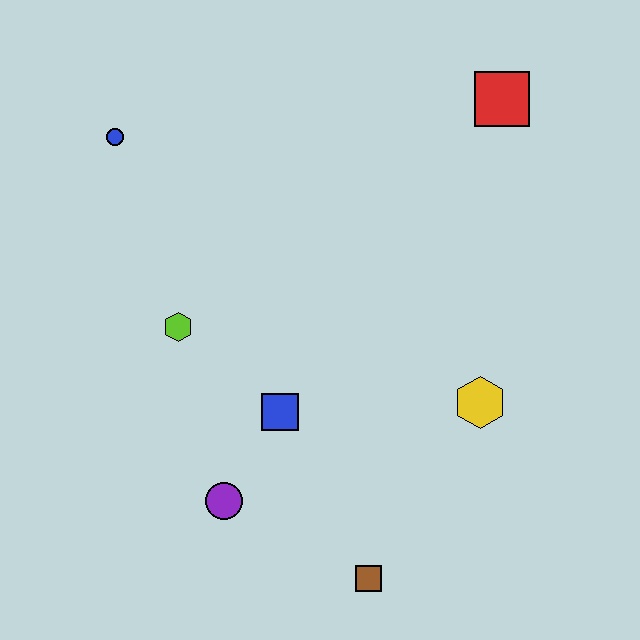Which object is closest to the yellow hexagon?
The blue square is closest to the yellow hexagon.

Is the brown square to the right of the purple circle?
Yes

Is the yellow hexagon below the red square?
Yes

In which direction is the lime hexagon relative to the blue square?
The lime hexagon is to the left of the blue square.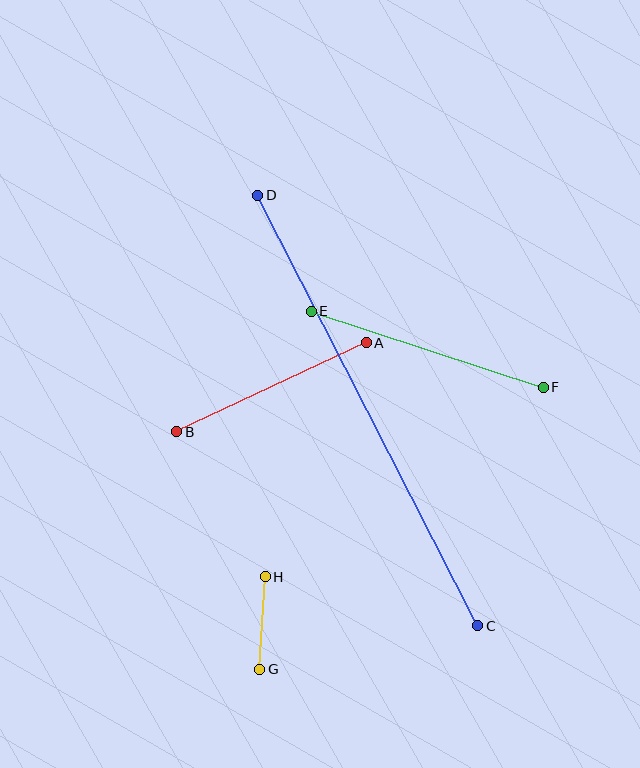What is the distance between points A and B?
The distance is approximately 209 pixels.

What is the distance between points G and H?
The distance is approximately 93 pixels.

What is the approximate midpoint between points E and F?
The midpoint is at approximately (427, 349) pixels.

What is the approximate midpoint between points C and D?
The midpoint is at approximately (368, 411) pixels.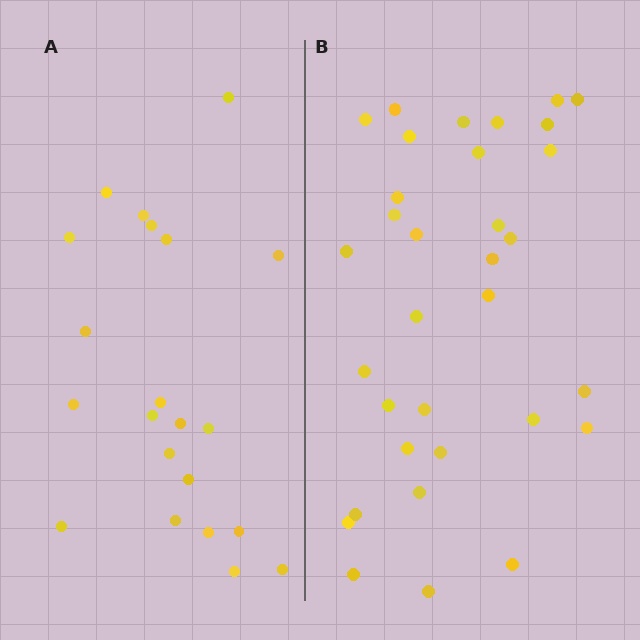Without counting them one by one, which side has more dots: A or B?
Region B (the right region) has more dots.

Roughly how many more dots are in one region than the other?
Region B has roughly 12 or so more dots than region A.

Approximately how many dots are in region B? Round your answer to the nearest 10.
About 30 dots. (The exact count is 33, which rounds to 30.)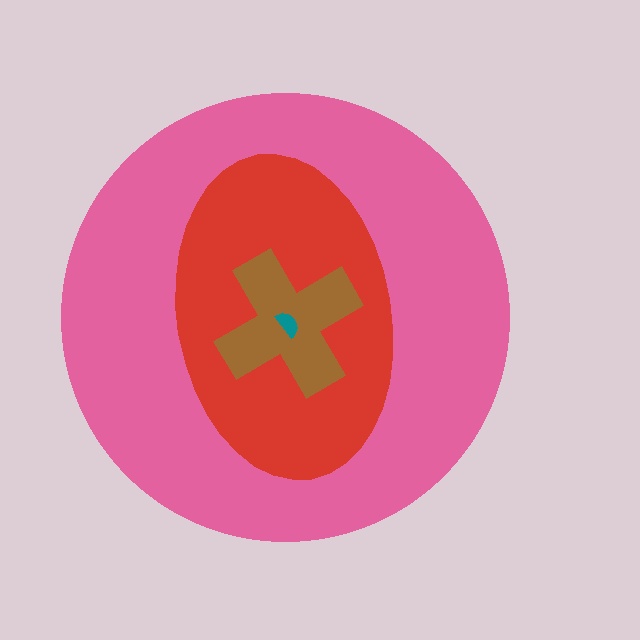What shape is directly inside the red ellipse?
The brown cross.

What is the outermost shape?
The pink circle.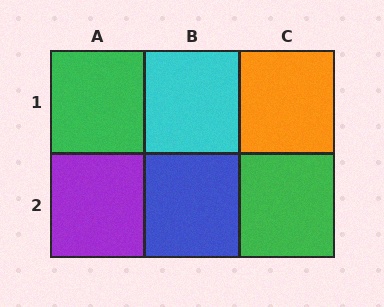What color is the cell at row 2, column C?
Green.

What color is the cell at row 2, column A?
Purple.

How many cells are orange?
1 cell is orange.